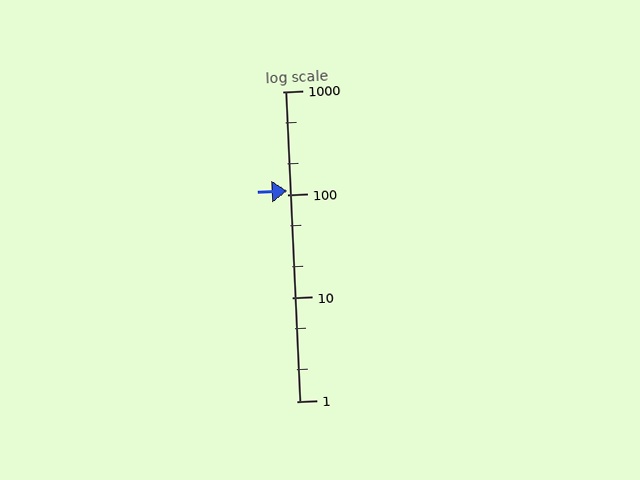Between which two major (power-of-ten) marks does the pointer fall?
The pointer is between 100 and 1000.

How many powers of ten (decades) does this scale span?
The scale spans 3 decades, from 1 to 1000.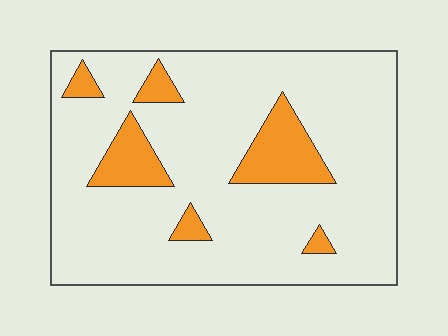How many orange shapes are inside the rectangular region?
6.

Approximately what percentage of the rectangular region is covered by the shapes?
Approximately 15%.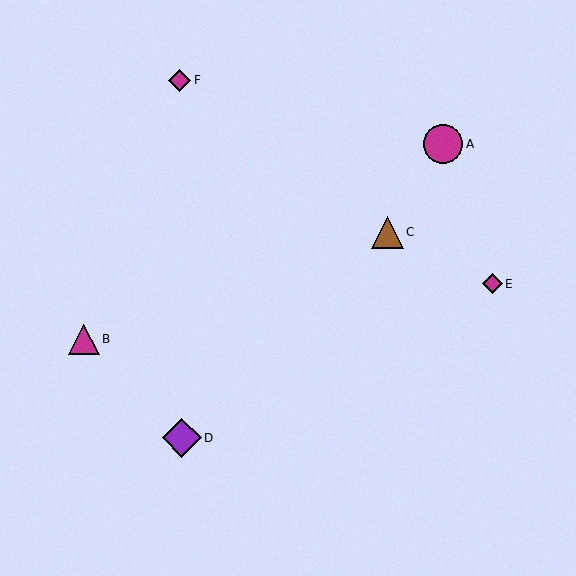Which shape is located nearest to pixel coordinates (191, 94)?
The magenta diamond (labeled F) at (180, 80) is nearest to that location.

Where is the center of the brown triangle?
The center of the brown triangle is at (387, 232).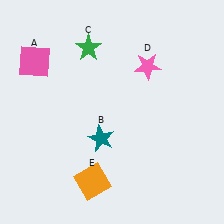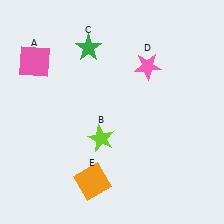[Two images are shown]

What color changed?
The star (B) changed from teal in Image 1 to lime in Image 2.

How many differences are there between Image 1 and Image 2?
There is 1 difference between the two images.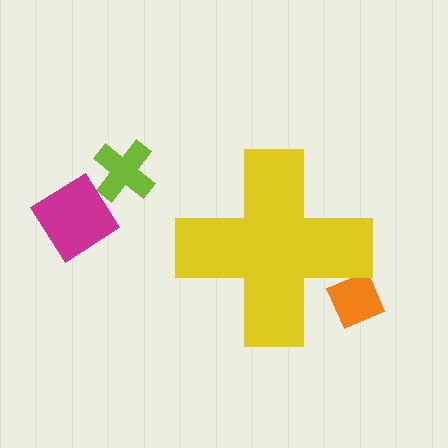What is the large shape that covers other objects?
A yellow cross.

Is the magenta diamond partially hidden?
No, the magenta diamond is fully visible.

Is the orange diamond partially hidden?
Yes, the orange diamond is partially hidden behind the yellow cross.